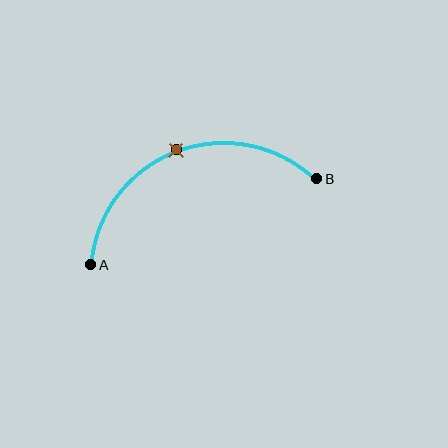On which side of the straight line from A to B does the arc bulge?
The arc bulges above the straight line connecting A and B.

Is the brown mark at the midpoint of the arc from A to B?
Yes. The brown mark lies on the arc at equal arc-length from both A and B — it is the arc midpoint.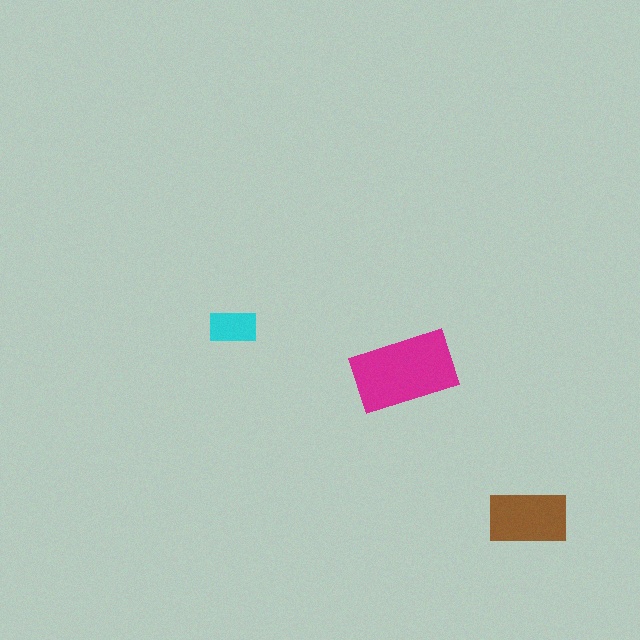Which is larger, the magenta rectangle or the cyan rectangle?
The magenta one.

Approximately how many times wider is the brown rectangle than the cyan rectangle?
About 1.5 times wider.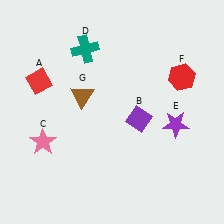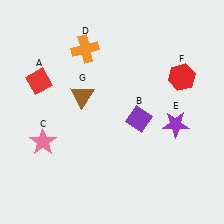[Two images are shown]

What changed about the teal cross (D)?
In Image 1, D is teal. In Image 2, it changed to orange.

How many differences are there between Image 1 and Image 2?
There is 1 difference between the two images.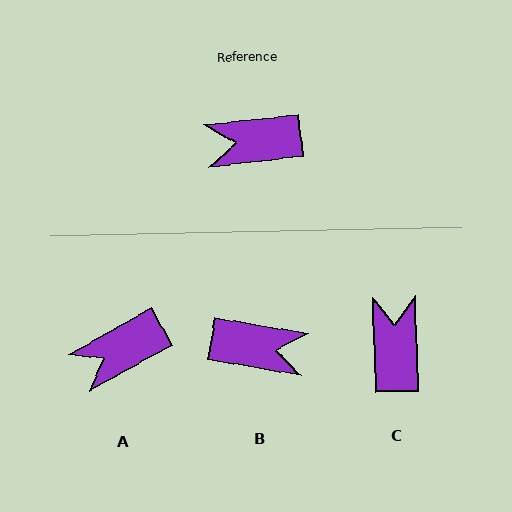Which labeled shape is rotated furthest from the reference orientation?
B, about 164 degrees away.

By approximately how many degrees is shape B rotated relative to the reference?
Approximately 164 degrees counter-clockwise.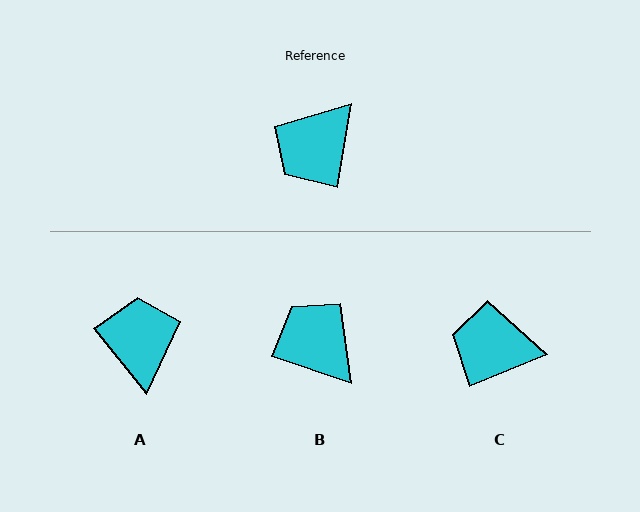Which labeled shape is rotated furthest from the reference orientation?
A, about 131 degrees away.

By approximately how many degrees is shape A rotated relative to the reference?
Approximately 131 degrees clockwise.